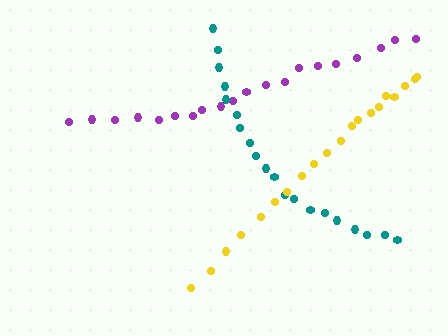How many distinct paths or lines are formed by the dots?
There are 3 distinct paths.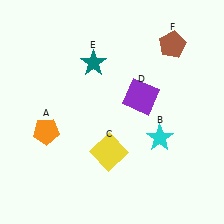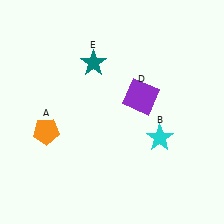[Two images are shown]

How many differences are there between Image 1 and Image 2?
There are 2 differences between the two images.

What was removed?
The yellow square (C), the brown pentagon (F) were removed in Image 2.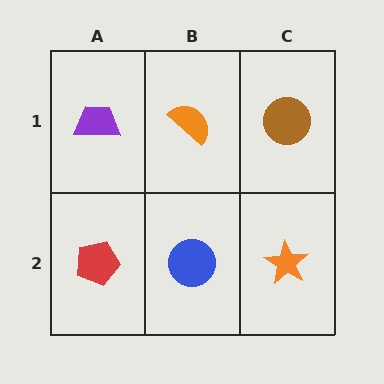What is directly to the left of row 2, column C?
A blue circle.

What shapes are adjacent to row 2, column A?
A purple trapezoid (row 1, column A), a blue circle (row 2, column B).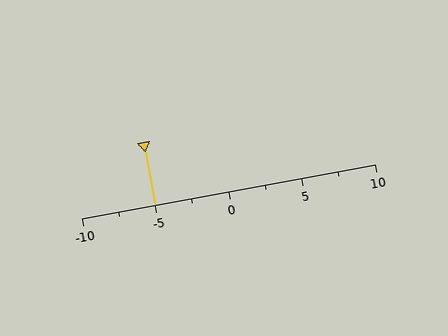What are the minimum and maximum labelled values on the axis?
The axis runs from -10 to 10.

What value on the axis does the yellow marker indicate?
The marker indicates approximately -5.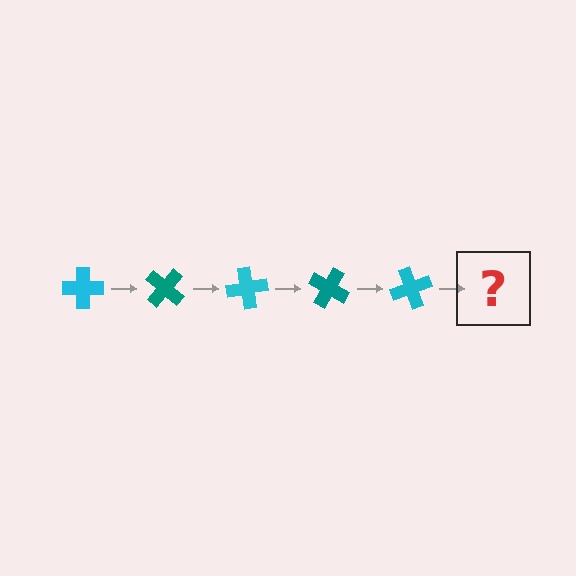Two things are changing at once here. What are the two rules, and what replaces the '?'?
The two rules are that it rotates 40 degrees each step and the color cycles through cyan and teal. The '?' should be a teal cross, rotated 200 degrees from the start.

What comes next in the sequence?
The next element should be a teal cross, rotated 200 degrees from the start.